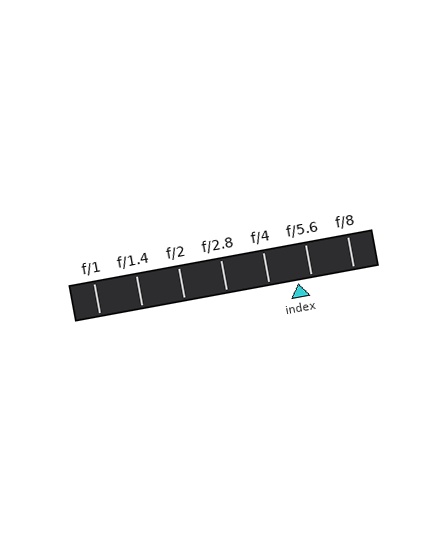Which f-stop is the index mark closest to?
The index mark is closest to f/5.6.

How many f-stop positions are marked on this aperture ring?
There are 7 f-stop positions marked.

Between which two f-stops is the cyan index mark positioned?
The index mark is between f/4 and f/5.6.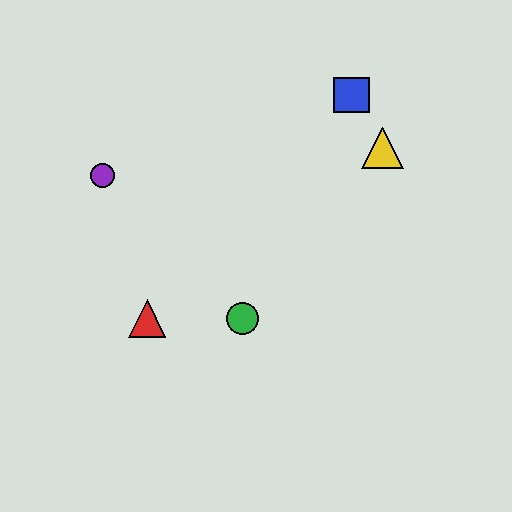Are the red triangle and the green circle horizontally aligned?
Yes, both are at y≈319.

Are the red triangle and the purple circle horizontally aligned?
No, the red triangle is at y≈319 and the purple circle is at y≈175.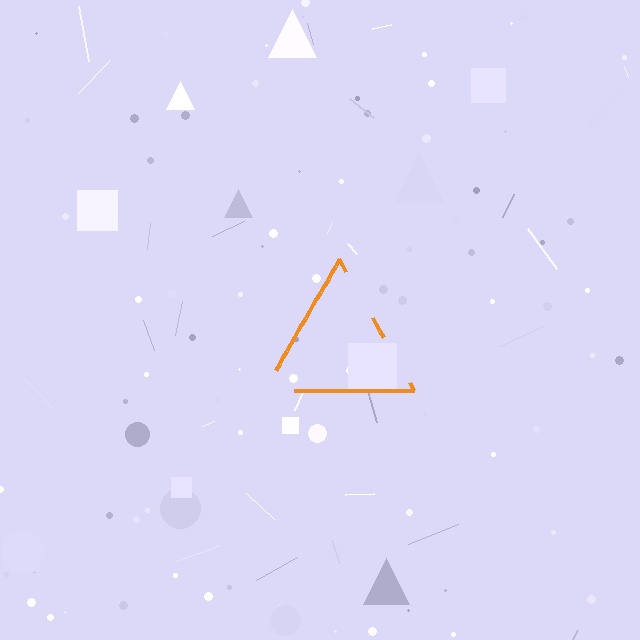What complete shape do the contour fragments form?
The contour fragments form a triangle.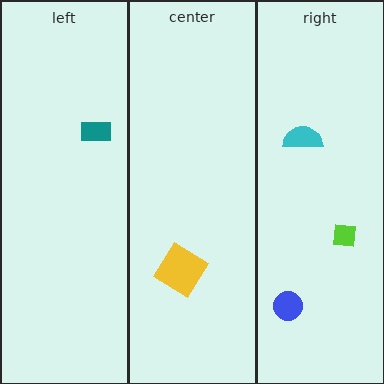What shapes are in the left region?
The teal rectangle.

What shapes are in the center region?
The yellow diamond.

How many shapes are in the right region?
3.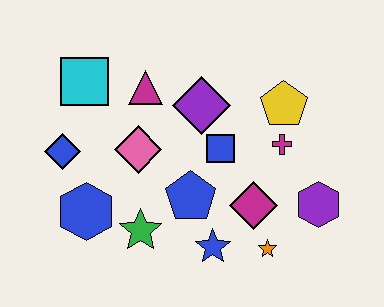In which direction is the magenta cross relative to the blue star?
The magenta cross is above the blue star.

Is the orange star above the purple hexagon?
No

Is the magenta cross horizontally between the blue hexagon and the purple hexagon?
Yes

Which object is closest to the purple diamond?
The blue square is closest to the purple diamond.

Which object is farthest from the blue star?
The cyan square is farthest from the blue star.